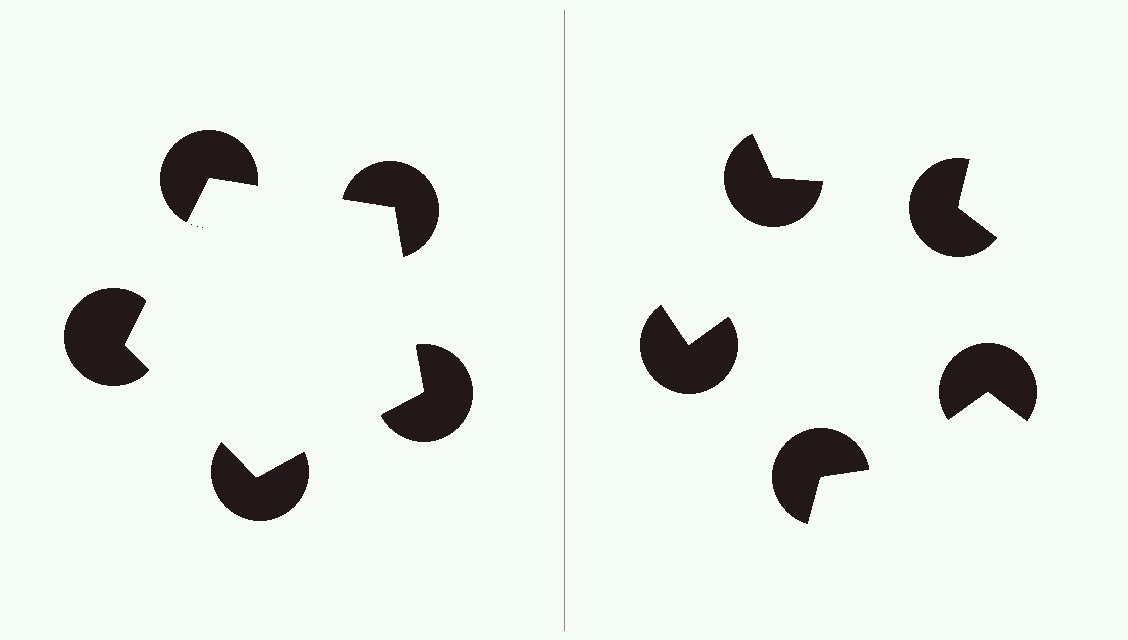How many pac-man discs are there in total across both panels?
10 — 5 on each side.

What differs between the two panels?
The pac-man discs are positioned identically on both sides; only the wedge orientations differ. On the left they align to a pentagon; on the right they are misaligned.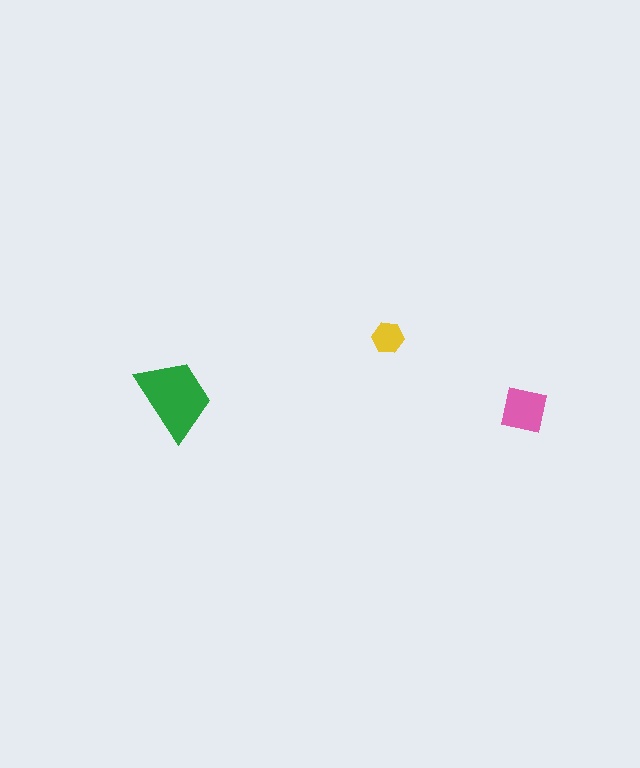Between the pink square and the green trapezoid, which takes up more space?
The green trapezoid.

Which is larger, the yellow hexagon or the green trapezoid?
The green trapezoid.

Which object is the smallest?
The yellow hexagon.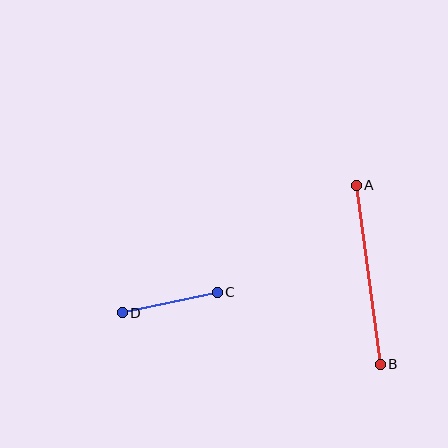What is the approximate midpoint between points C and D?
The midpoint is at approximately (170, 303) pixels.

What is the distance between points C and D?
The distance is approximately 97 pixels.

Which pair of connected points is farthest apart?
Points A and B are farthest apart.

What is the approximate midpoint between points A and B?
The midpoint is at approximately (368, 275) pixels.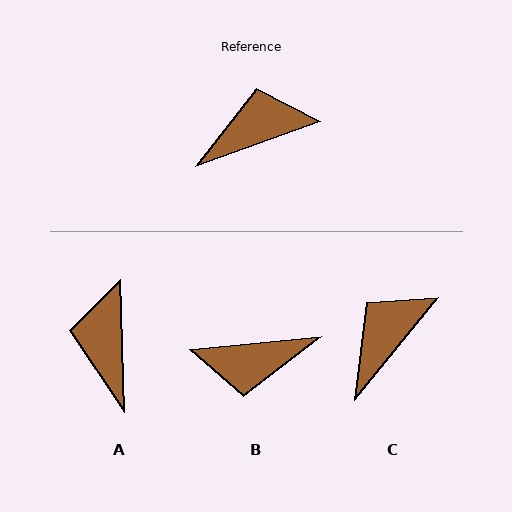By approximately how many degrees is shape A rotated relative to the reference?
Approximately 72 degrees counter-clockwise.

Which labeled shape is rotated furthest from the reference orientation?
B, about 166 degrees away.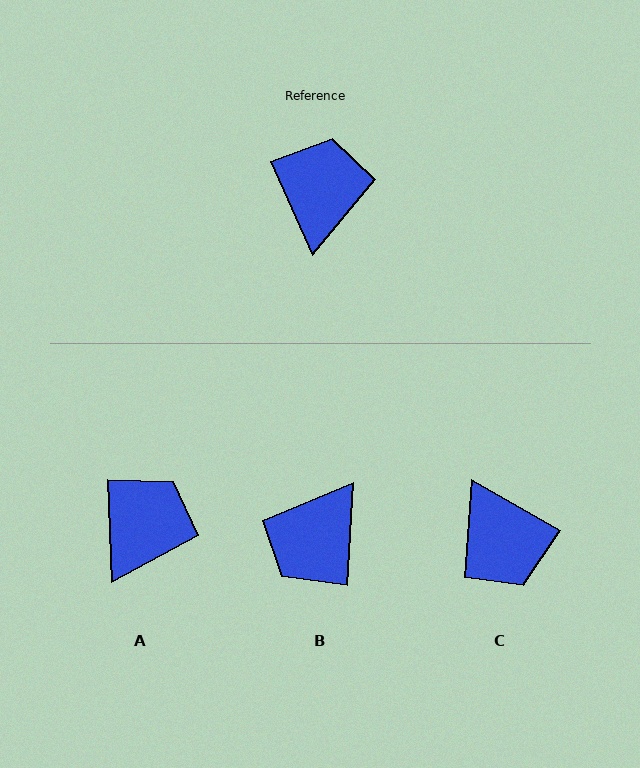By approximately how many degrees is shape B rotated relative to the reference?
Approximately 152 degrees counter-clockwise.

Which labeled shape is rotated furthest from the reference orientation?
B, about 152 degrees away.